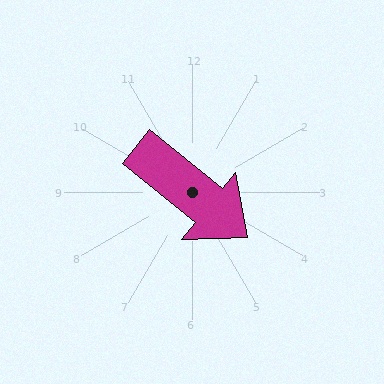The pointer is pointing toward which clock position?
Roughly 4 o'clock.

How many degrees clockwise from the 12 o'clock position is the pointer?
Approximately 129 degrees.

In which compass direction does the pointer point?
Southeast.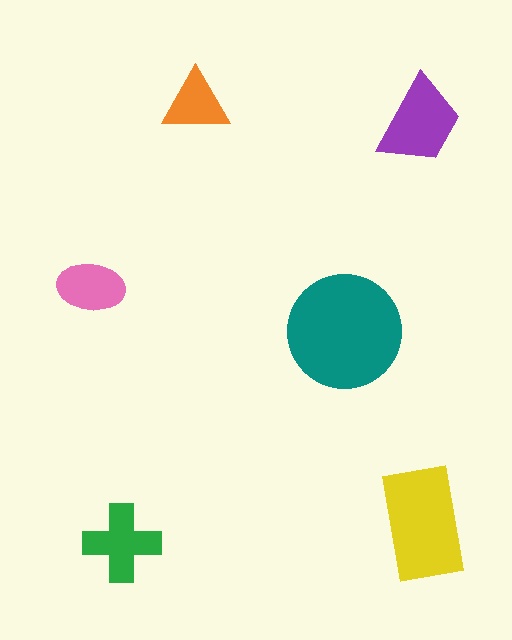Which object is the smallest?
The orange triangle.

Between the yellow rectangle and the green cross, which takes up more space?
The yellow rectangle.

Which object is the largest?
The teal circle.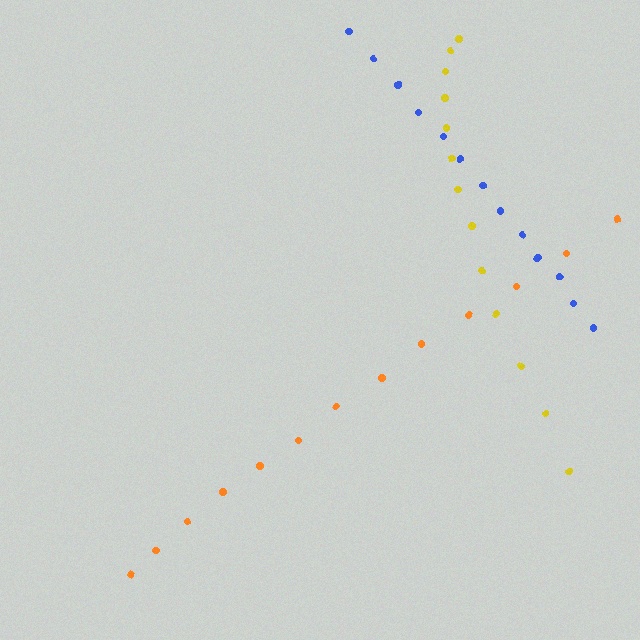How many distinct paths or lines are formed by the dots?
There are 3 distinct paths.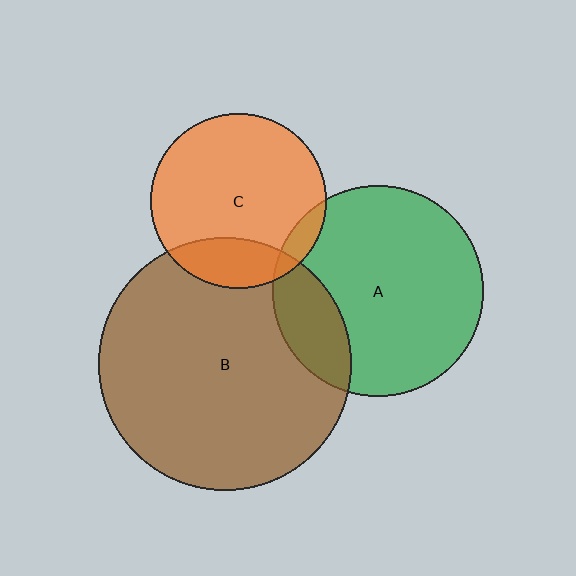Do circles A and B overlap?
Yes.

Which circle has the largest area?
Circle B (brown).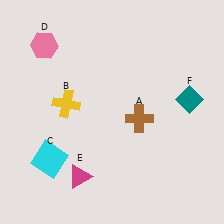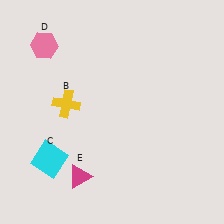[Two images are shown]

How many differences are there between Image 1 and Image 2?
There are 2 differences between the two images.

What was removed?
The teal diamond (F), the brown cross (A) were removed in Image 2.